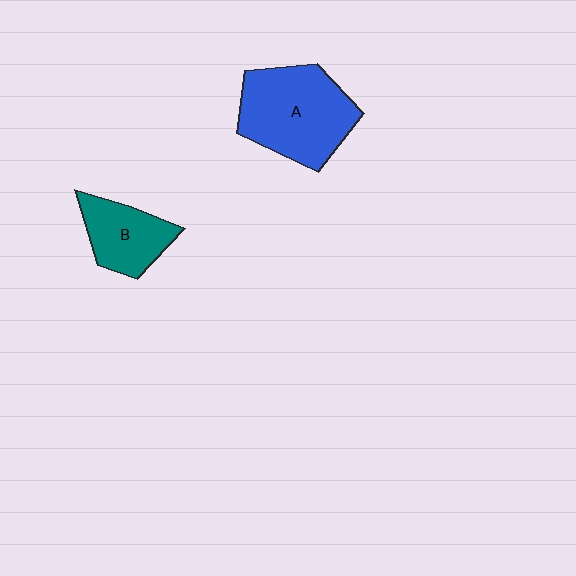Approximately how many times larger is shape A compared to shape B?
Approximately 1.8 times.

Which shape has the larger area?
Shape A (blue).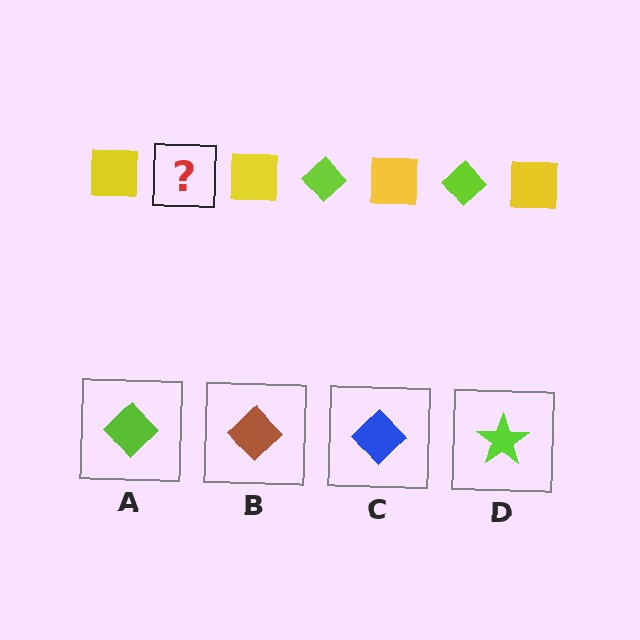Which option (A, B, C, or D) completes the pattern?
A.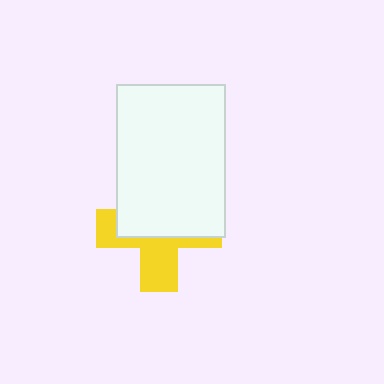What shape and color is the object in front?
The object in front is a white rectangle.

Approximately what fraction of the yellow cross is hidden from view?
Roughly 57% of the yellow cross is hidden behind the white rectangle.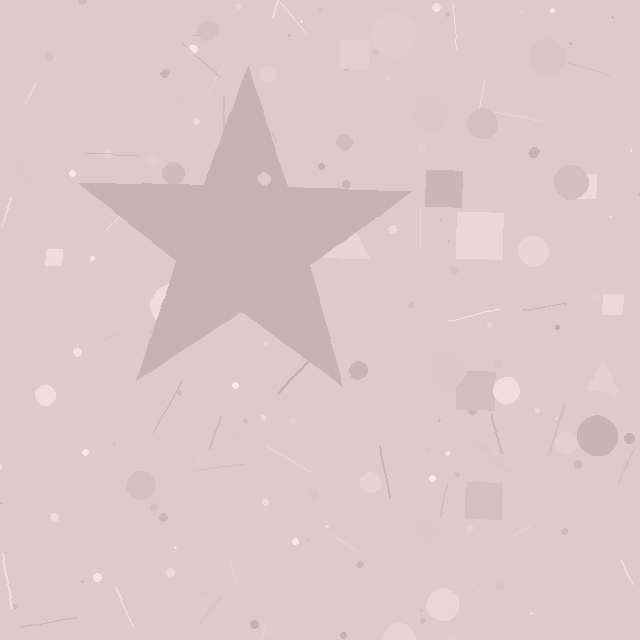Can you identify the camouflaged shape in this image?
The camouflaged shape is a star.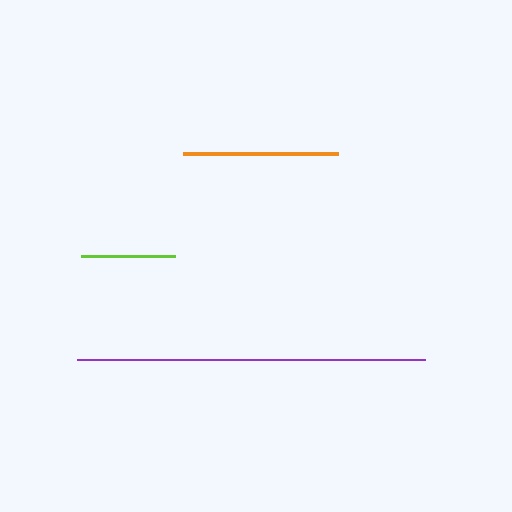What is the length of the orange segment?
The orange segment is approximately 155 pixels long.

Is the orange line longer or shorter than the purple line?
The purple line is longer than the orange line.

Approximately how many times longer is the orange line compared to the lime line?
The orange line is approximately 1.6 times the length of the lime line.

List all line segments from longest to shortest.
From longest to shortest: purple, orange, lime.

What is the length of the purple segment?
The purple segment is approximately 348 pixels long.